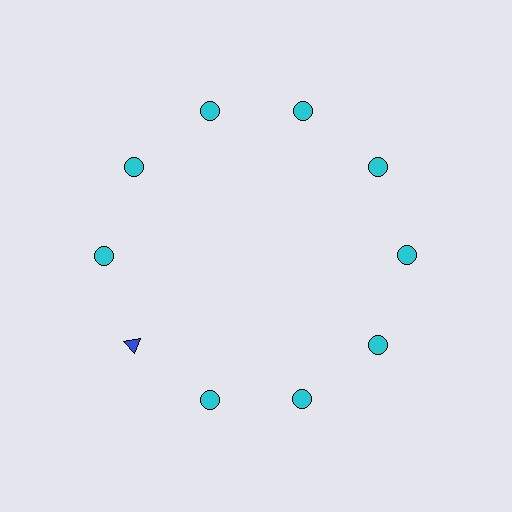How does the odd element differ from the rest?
It differs in both color (blue instead of cyan) and shape (triangle instead of circle).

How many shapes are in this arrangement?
There are 10 shapes arranged in a ring pattern.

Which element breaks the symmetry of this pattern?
The blue triangle at roughly the 8 o'clock position breaks the symmetry. All other shapes are cyan circles.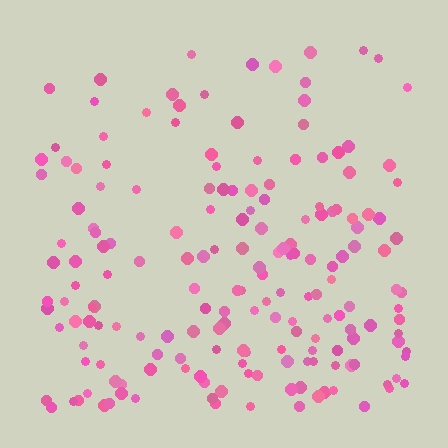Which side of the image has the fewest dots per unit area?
The top.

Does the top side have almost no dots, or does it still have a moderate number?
Still a moderate number, just noticeably fewer than the bottom.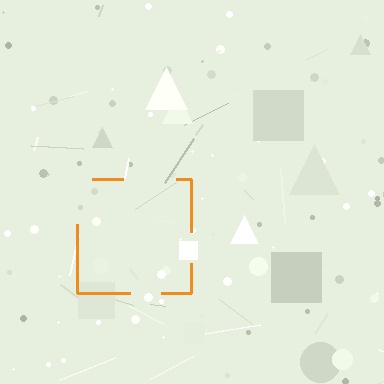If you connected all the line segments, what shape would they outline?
They would outline a square.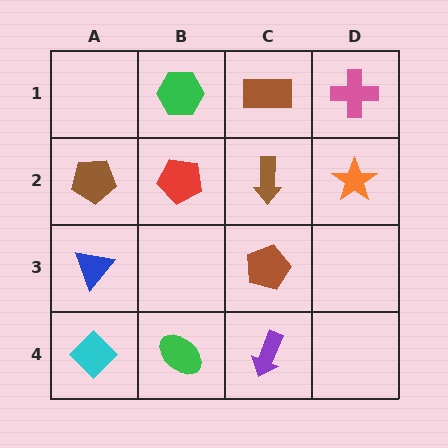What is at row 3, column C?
A brown pentagon.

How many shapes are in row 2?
4 shapes.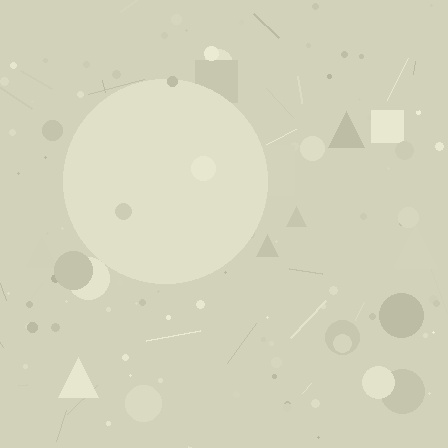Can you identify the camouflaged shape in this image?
The camouflaged shape is a circle.